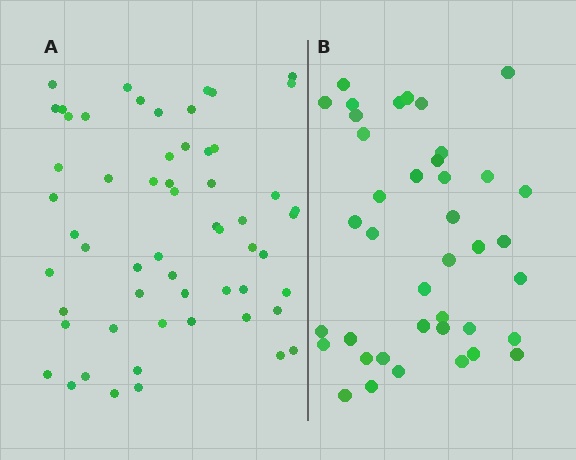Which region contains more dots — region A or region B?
Region A (the left region) has more dots.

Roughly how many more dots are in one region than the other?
Region A has approximately 20 more dots than region B.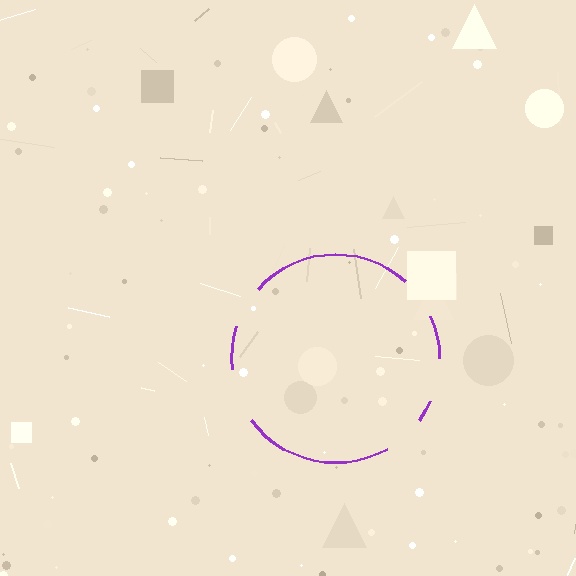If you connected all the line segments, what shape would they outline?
They would outline a circle.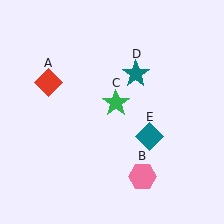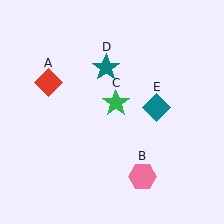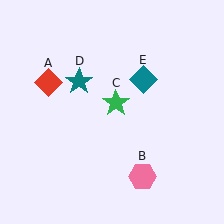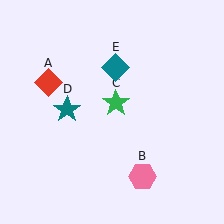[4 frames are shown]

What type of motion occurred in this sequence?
The teal star (object D), teal diamond (object E) rotated counterclockwise around the center of the scene.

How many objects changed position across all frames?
2 objects changed position: teal star (object D), teal diamond (object E).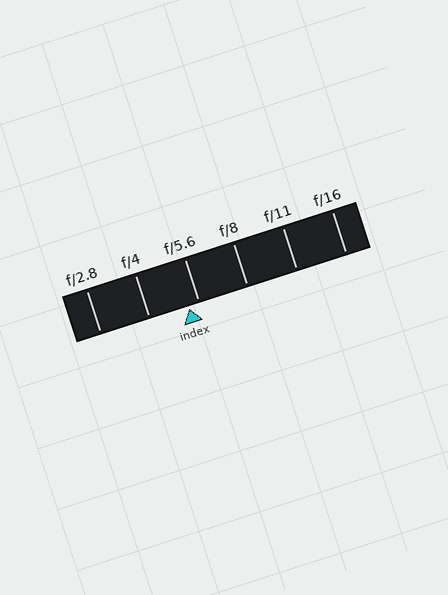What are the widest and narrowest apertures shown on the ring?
The widest aperture shown is f/2.8 and the narrowest is f/16.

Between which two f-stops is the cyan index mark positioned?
The index mark is between f/4 and f/5.6.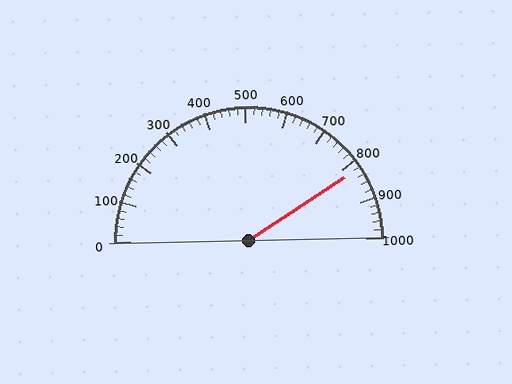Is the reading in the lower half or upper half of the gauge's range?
The reading is in the upper half of the range (0 to 1000).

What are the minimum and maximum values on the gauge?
The gauge ranges from 0 to 1000.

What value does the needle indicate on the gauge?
The needle indicates approximately 820.